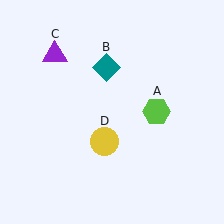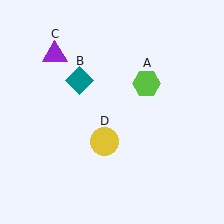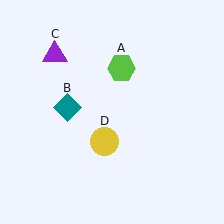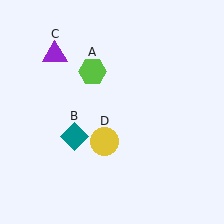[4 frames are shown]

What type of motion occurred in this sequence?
The lime hexagon (object A), teal diamond (object B) rotated counterclockwise around the center of the scene.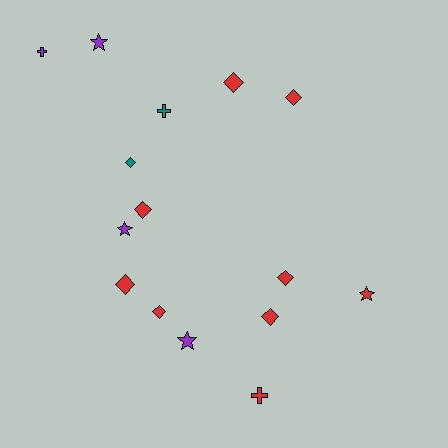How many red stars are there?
There is 1 red star.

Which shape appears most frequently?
Diamond, with 8 objects.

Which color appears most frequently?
Red, with 9 objects.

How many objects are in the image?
There are 15 objects.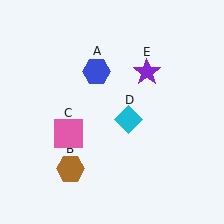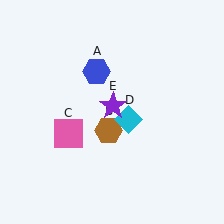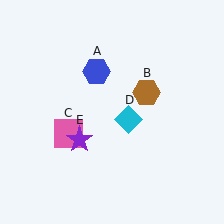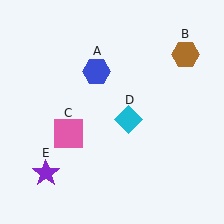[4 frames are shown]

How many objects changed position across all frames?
2 objects changed position: brown hexagon (object B), purple star (object E).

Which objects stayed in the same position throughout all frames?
Blue hexagon (object A) and pink square (object C) and cyan diamond (object D) remained stationary.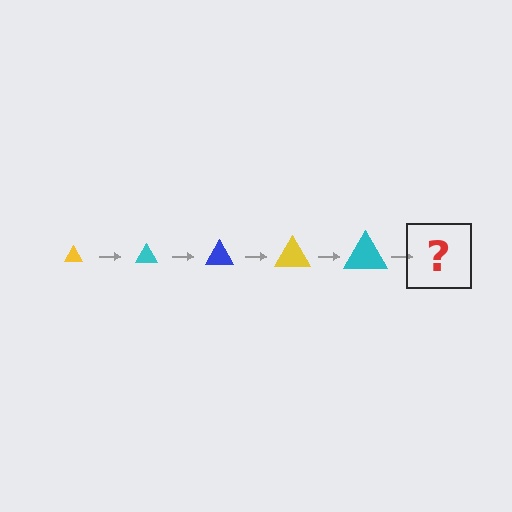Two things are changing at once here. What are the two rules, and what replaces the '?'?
The two rules are that the triangle grows larger each step and the color cycles through yellow, cyan, and blue. The '?' should be a blue triangle, larger than the previous one.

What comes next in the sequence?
The next element should be a blue triangle, larger than the previous one.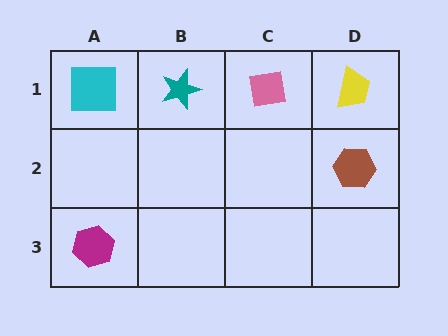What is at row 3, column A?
A magenta hexagon.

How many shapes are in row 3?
1 shape.